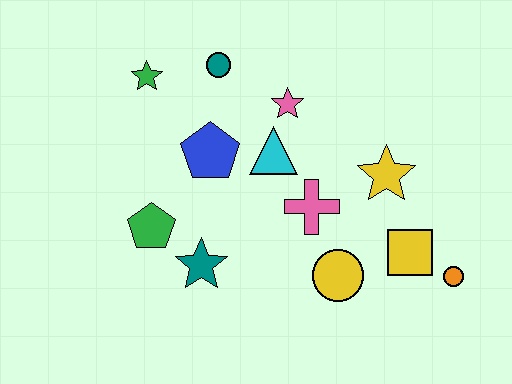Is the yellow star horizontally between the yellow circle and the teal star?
No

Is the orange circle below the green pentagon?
Yes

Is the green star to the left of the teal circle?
Yes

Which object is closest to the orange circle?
The yellow square is closest to the orange circle.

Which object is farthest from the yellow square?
The green star is farthest from the yellow square.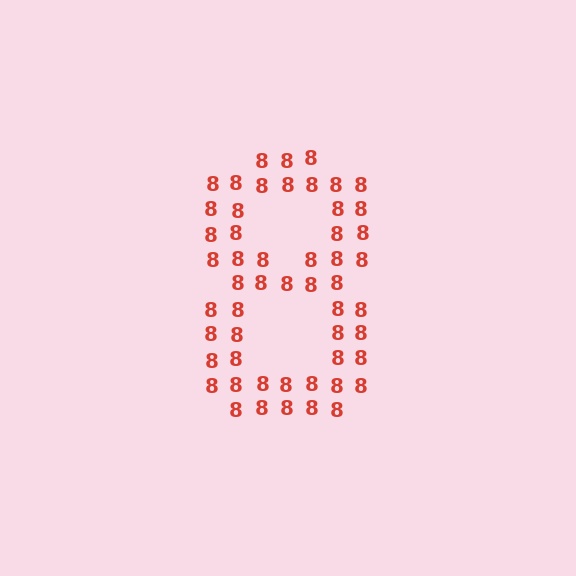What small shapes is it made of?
It is made of small digit 8's.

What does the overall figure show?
The overall figure shows the digit 8.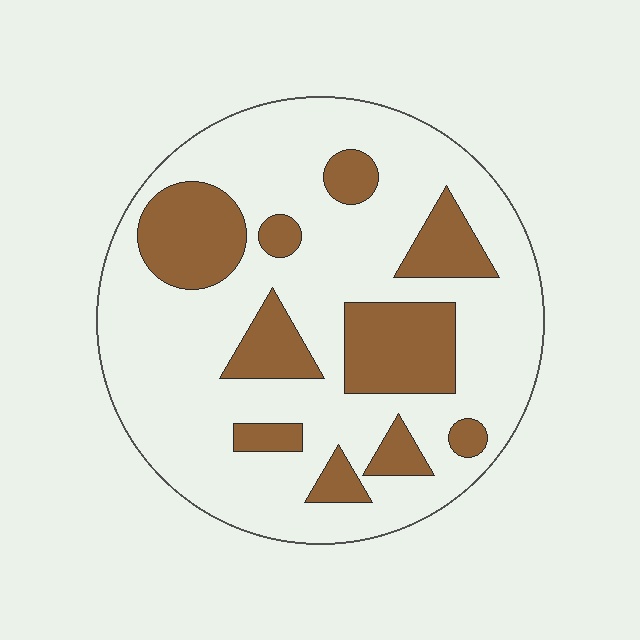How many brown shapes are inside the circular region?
10.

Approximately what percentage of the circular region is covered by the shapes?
Approximately 25%.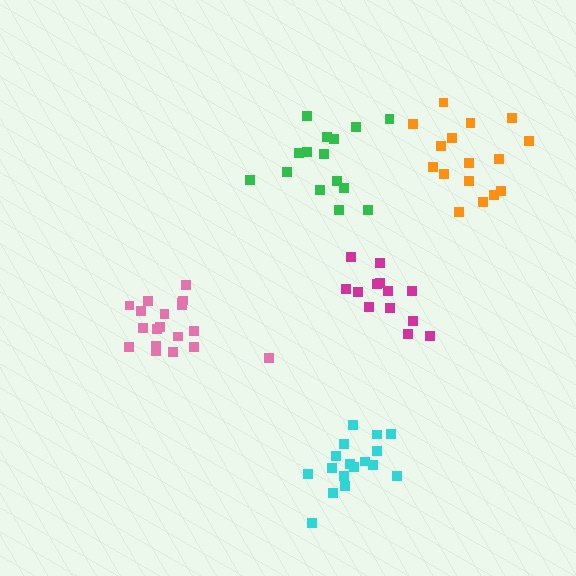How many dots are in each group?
Group 1: 13 dots, Group 2: 19 dots, Group 3: 17 dots, Group 4: 15 dots, Group 5: 16 dots (80 total).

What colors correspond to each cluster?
The clusters are colored: magenta, pink, cyan, green, orange.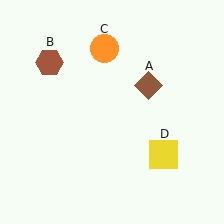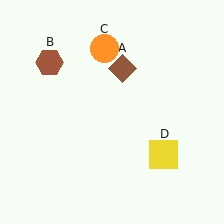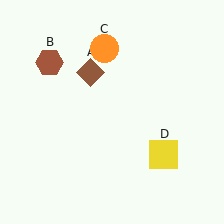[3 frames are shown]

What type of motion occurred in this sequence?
The brown diamond (object A) rotated counterclockwise around the center of the scene.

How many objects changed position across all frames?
1 object changed position: brown diamond (object A).